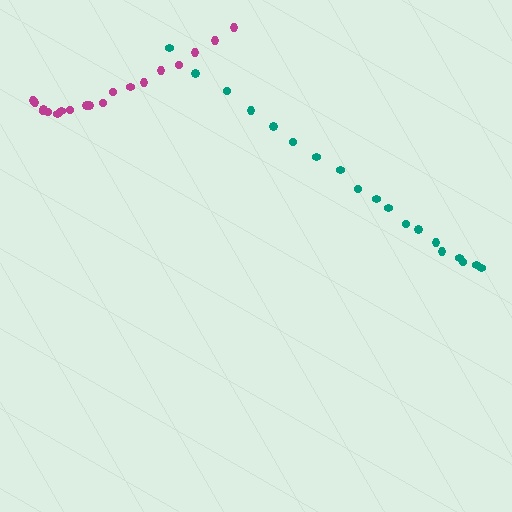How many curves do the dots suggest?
There are 2 distinct paths.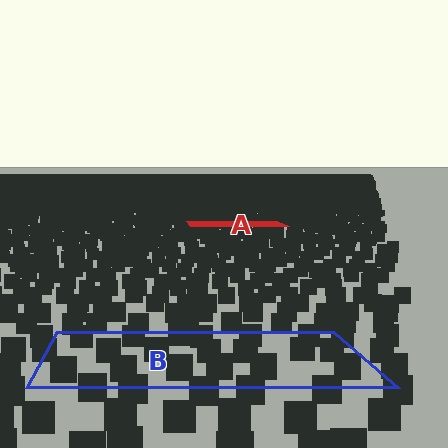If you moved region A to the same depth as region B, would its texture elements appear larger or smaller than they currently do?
They would appear larger. At a closer depth, the same texture elements are projected at a bigger on-screen size.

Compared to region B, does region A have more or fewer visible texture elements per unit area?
Region A has more texture elements per unit area — they are packed more densely because it is farther away.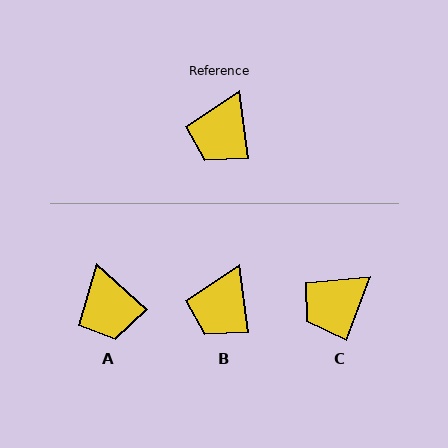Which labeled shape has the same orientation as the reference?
B.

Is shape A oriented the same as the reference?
No, it is off by about 41 degrees.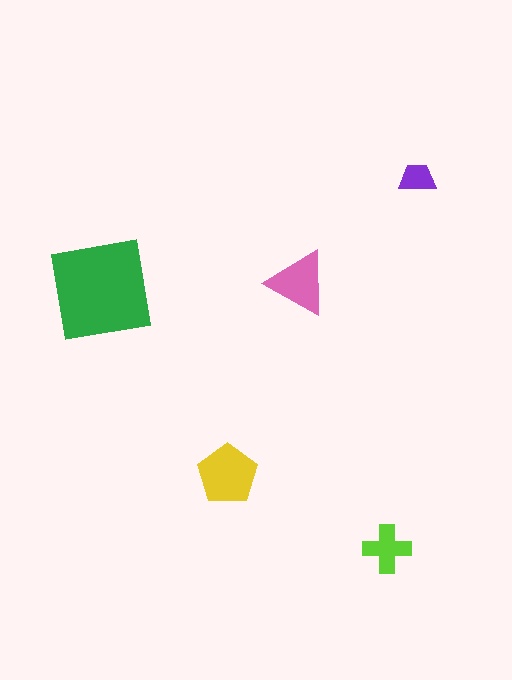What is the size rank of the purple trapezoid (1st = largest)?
5th.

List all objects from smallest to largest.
The purple trapezoid, the lime cross, the pink triangle, the yellow pentagon, the green square.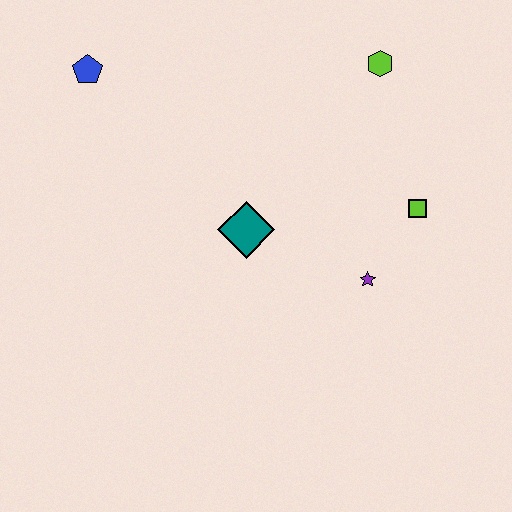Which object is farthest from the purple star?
The blue pentagon is farthest from the purple star.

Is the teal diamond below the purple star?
No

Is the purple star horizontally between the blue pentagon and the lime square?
Yes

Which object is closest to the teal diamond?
The purple star is closest to the teal diamond.